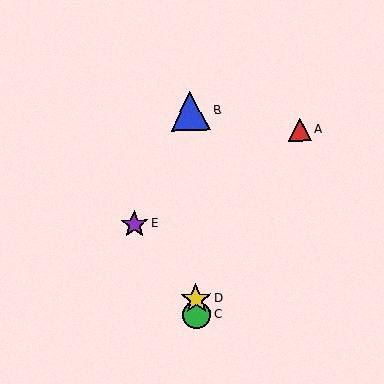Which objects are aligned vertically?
Objects B, C, D are aligned vertically.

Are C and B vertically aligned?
Yes, both are at x≈197.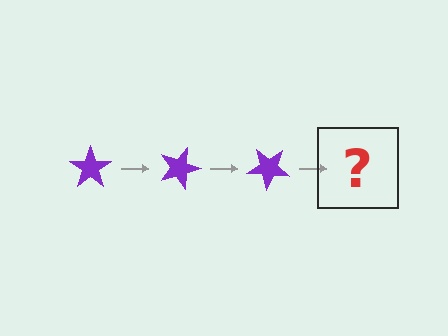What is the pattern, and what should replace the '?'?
The pattern is that the star rotates 20 degrees each step. The '?' should be a purple star rotated 60 degrees.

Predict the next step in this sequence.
The next step is a purple star rotated 60 degrees.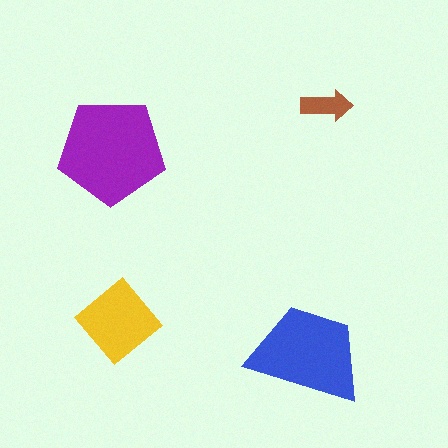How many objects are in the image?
There are 4 objects in the image.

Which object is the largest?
The purple pentagon.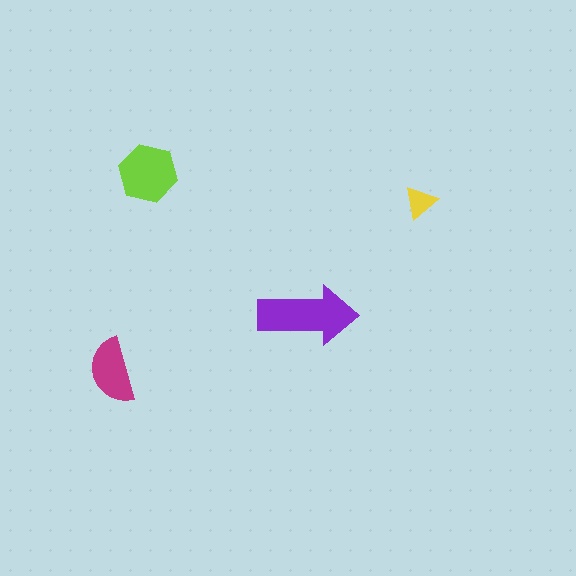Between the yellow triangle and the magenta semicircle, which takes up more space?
The magenta semicircle.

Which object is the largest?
The purple arrow.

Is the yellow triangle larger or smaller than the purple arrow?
Smaller.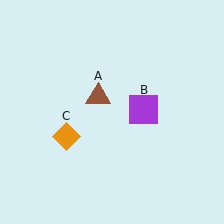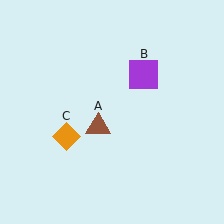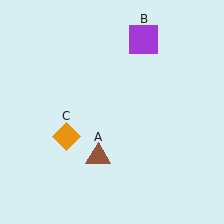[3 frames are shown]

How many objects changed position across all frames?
2 objects changed position: brown triangle (object A), purple square (object B).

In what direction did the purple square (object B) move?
The purple square (object B) moved up.